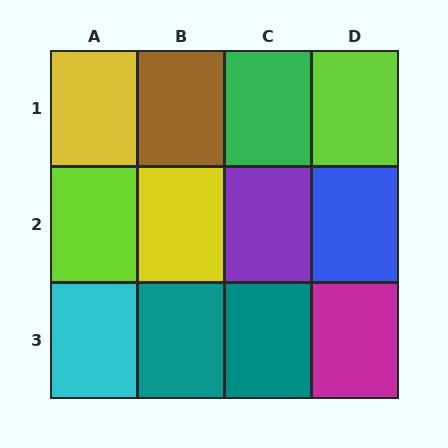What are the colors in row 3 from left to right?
Cyan, teal, teal, magenta.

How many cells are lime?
2 cells are lime.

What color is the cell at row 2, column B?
Yellow.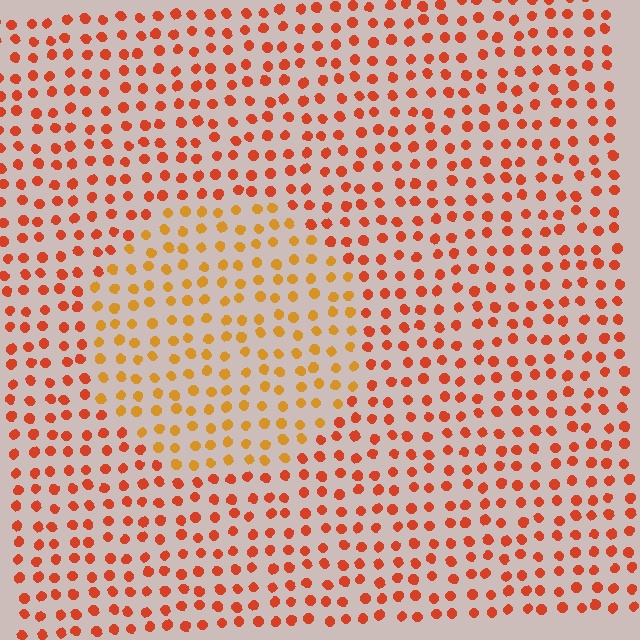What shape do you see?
I see a circle.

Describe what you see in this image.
The image is filled with small red elements in a uniform arrangement. A circle-shaped region is visible where the elements are tinted to a slightly different hue, forming a subtle color boundary.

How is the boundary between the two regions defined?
The boundary is defined purely by a slight shift in hue (about 28 degrees). Spacing, size, and orientation are identical on both sides.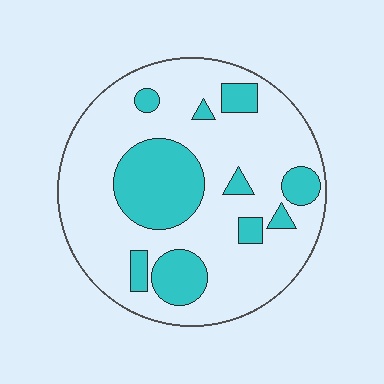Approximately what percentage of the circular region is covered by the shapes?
Approximately 25%.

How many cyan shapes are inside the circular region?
10.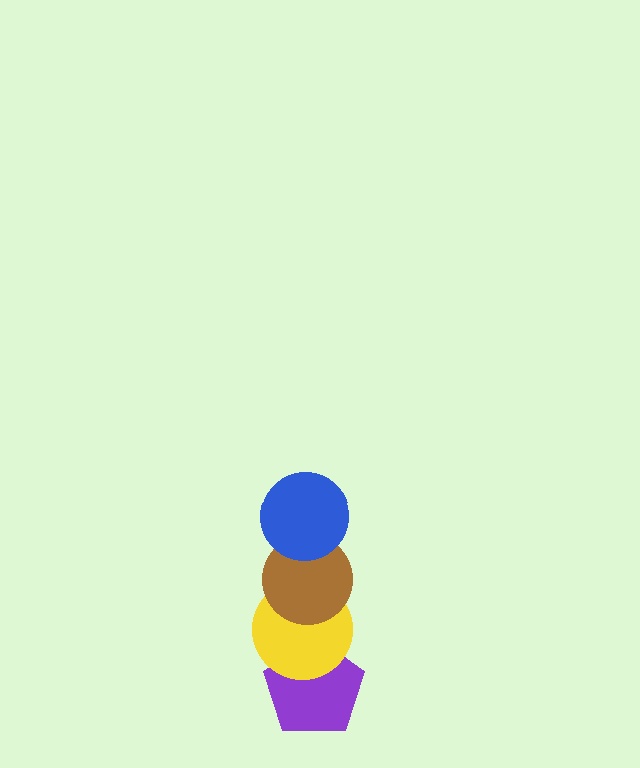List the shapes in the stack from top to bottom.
From top to bottom: the blue circle, the brown circle, the yellow circle, the purple pentagon.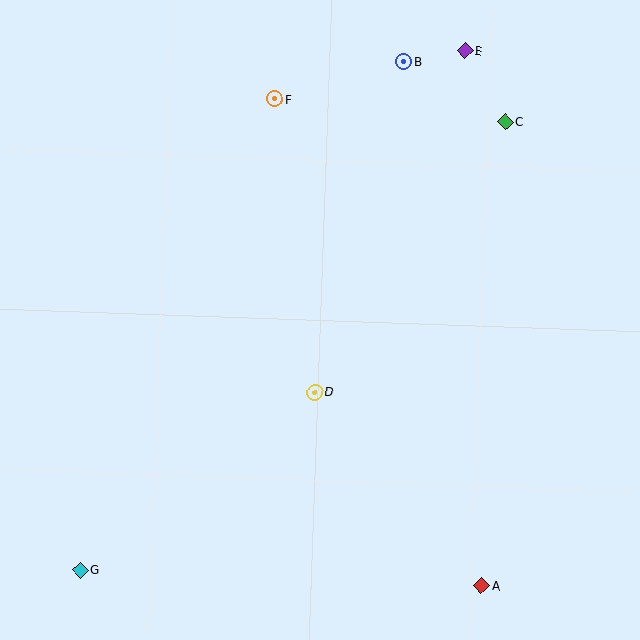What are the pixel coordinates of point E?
Point E is at (465, 51).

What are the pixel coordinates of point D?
Point D is at (315, 392).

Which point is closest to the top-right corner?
Point C is closest to the top-right corner.